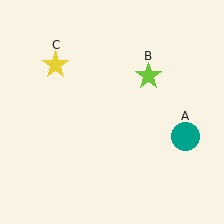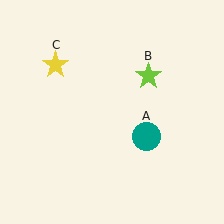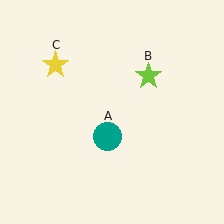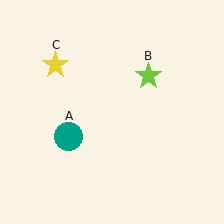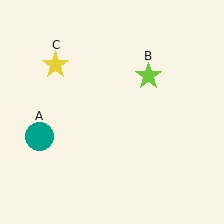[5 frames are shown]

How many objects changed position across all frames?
1 object changed position: teal circle (object A).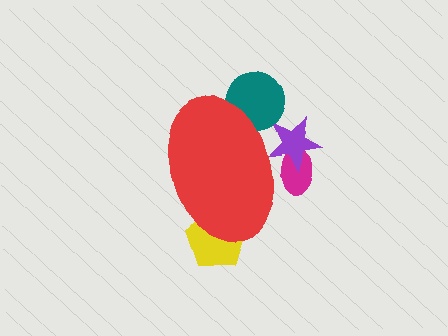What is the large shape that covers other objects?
A red ellipse.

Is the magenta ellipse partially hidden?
Yes, the magenta ellipse is partially hidden behind the red ellipse.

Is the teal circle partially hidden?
Yes, the teal circle is partially hidden behind the red ellipse.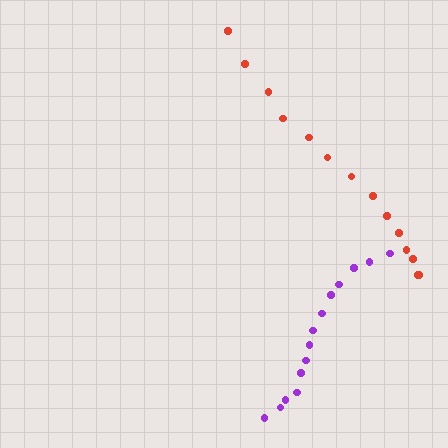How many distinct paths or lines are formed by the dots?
There are 2 distinct paths.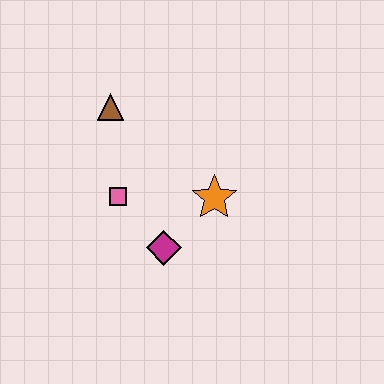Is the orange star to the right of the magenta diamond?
Yes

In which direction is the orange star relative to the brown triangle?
The orange star is to the right of the brown triangle.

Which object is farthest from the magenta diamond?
The brown triangle is farthest from the magenta diamond.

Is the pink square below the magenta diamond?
No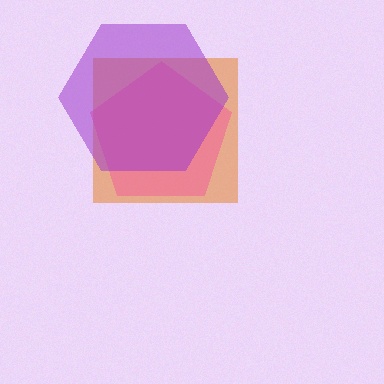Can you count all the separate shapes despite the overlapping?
Yes, there are 3 separate shapes.